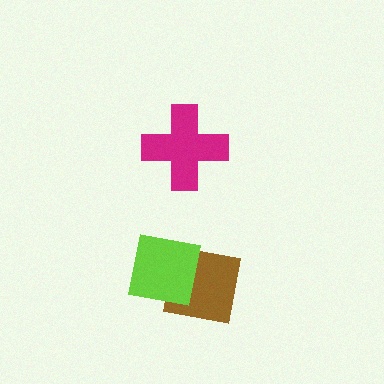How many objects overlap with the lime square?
1 object overlaps with the lime square.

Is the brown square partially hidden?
Yes, it is partially covered by another shape.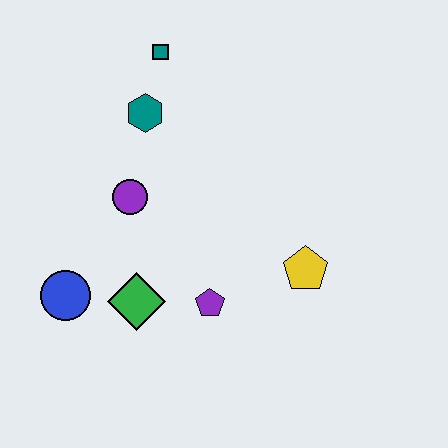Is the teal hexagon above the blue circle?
Yes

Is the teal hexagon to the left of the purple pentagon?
Yes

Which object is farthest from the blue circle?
The teal square is farthest from the blue circle.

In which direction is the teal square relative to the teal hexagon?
The teal square is above the teal hexagon.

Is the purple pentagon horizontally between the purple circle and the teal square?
No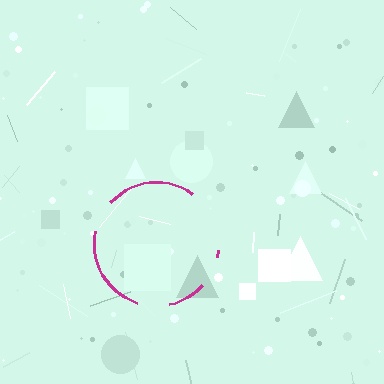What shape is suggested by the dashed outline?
The dashed outline suggests a circle.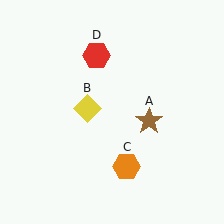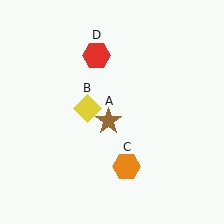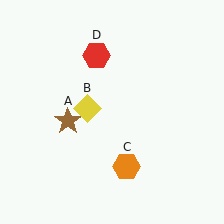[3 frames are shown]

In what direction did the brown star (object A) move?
The brown star (object A) moved left.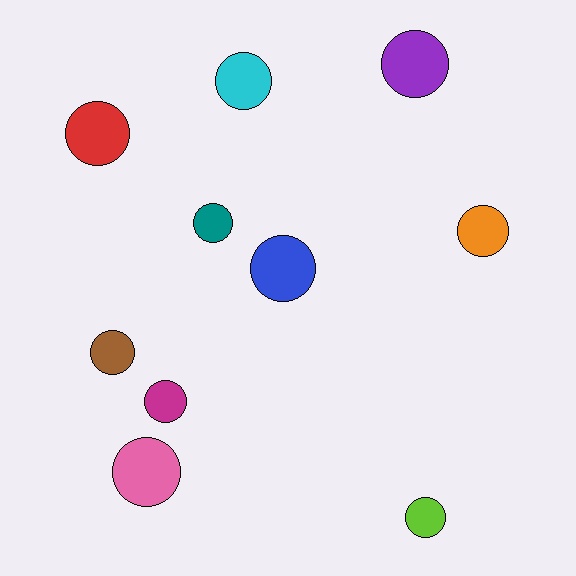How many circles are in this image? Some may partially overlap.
There are 10 circles.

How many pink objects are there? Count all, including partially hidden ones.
There is 1 pink object.